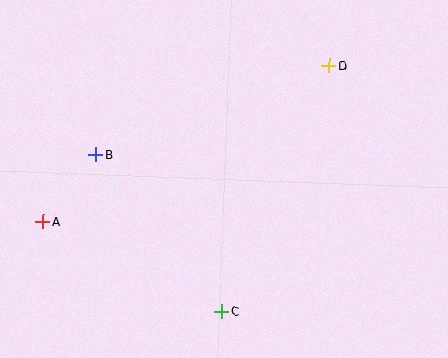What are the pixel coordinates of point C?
Point C is at (222, 311).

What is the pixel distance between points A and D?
The distance between A and D is 326 pixels.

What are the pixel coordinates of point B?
Point B is at (95, 155).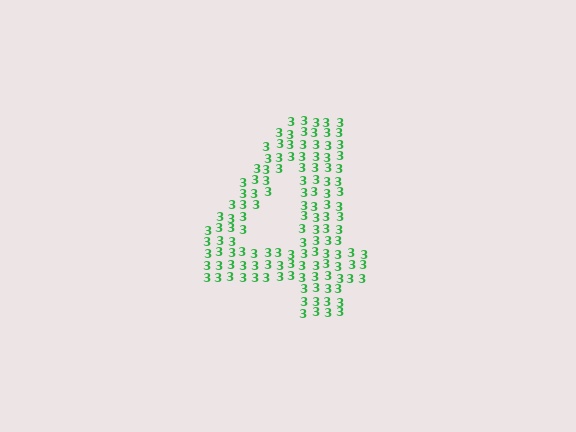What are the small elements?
The small elements are digit 3's.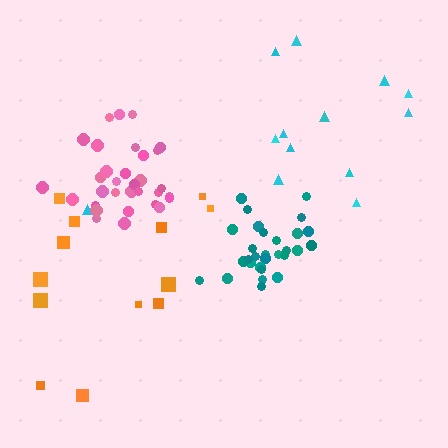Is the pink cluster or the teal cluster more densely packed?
Teal.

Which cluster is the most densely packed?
Teal.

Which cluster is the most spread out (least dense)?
Cyan.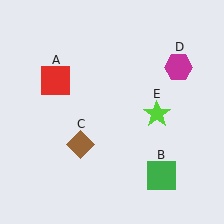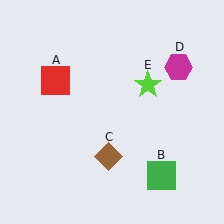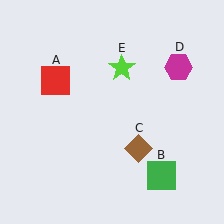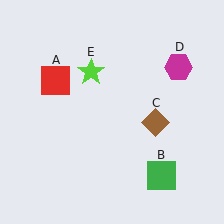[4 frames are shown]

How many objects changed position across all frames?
2 objects changed position: brown diamond (object C), lime star (object E).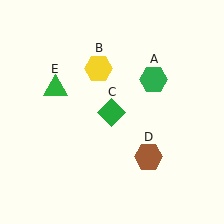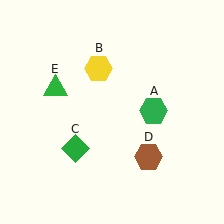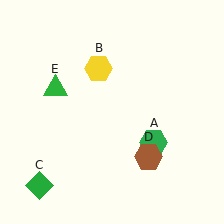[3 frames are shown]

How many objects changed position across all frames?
2 objects changed position: green hexagon (object A), green diamond (object C).